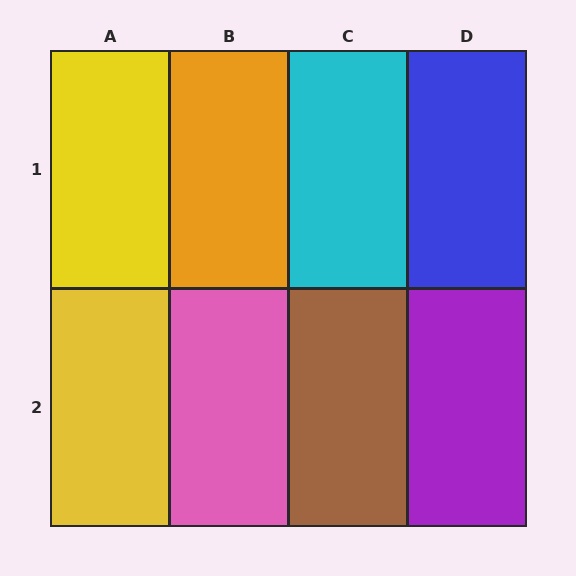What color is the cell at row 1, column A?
Yellow.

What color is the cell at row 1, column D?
Blue.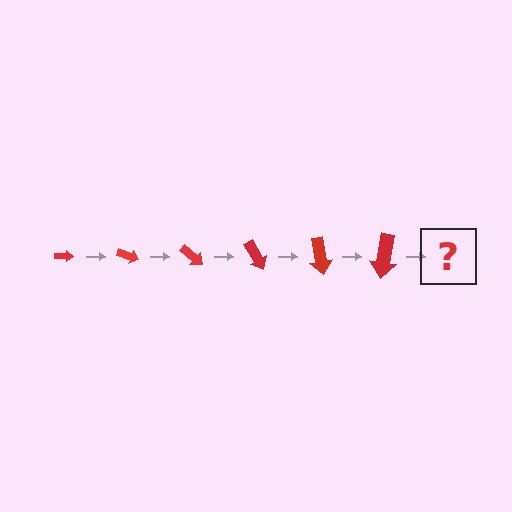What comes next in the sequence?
The next element should be an arrow, larger than the previous one and rotated 120 degrees from the start.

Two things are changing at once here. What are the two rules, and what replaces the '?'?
The two rules are that the arrow grows larger each step and it rotates 20 degrees each step. The '?' should be an arrow, larger than the previous one and rotated 120 degrees from the start.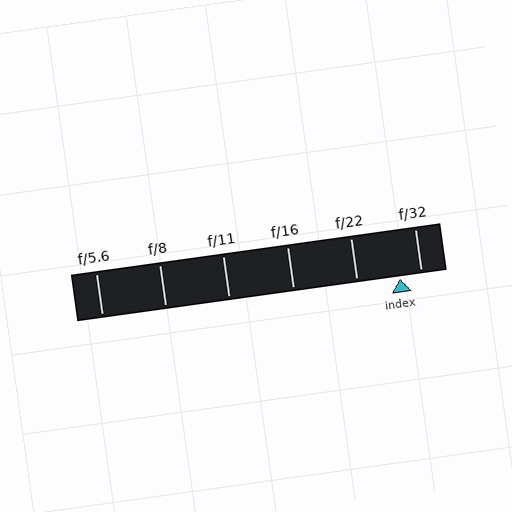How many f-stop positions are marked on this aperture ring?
There are 6 f-stop positions marked.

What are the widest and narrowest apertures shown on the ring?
The widest aperture shown is f/5.6 and the narrowest is f/32.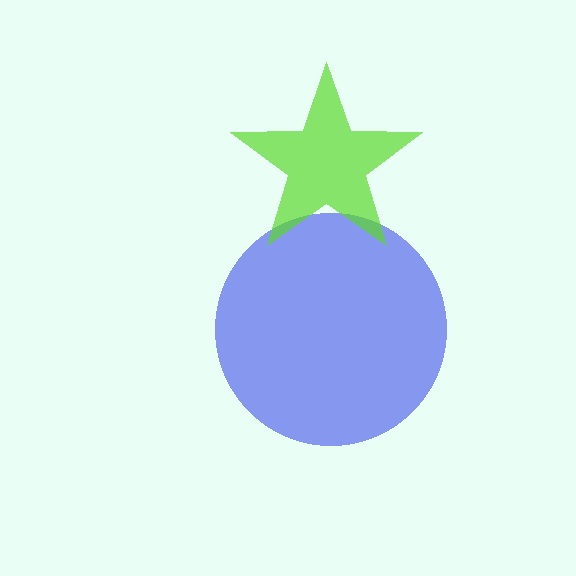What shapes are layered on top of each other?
The layered shapes are: a blue circle, a lime star.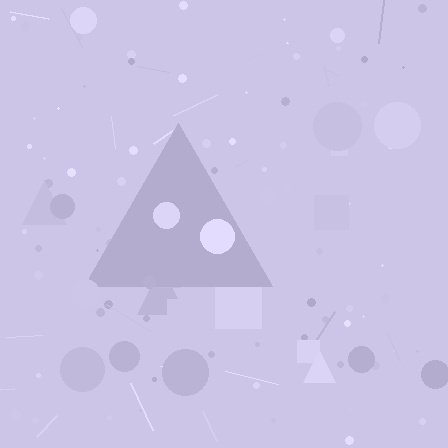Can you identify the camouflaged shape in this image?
The camouflaged shape is a triangle.